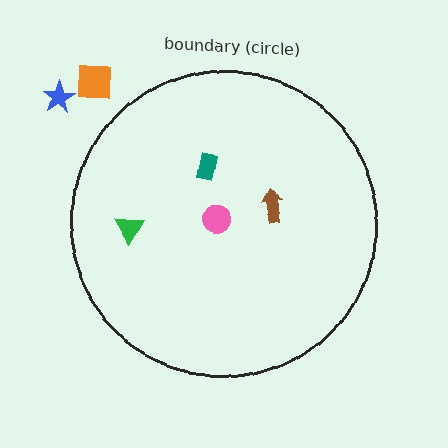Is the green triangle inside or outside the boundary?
Inside.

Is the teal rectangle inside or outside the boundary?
Inside.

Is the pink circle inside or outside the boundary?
Inside.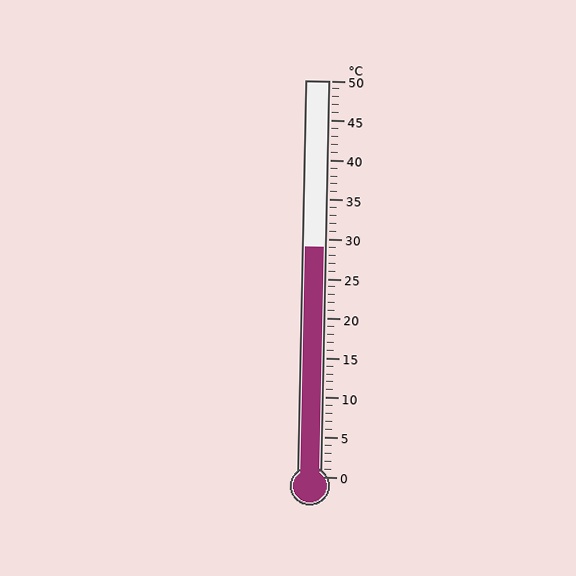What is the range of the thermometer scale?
The thermometer scale ranges from 0°C to 50°C.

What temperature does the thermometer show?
The thermometer shows approximately 29°C.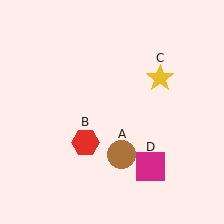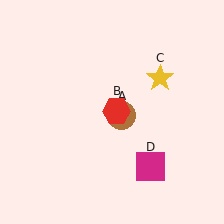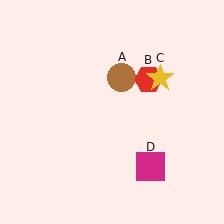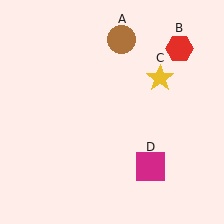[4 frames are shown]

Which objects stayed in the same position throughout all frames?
Yellow star (object C) and magenta square (object D) remained stationary.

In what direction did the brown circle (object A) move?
The brown circle (object A) moved up.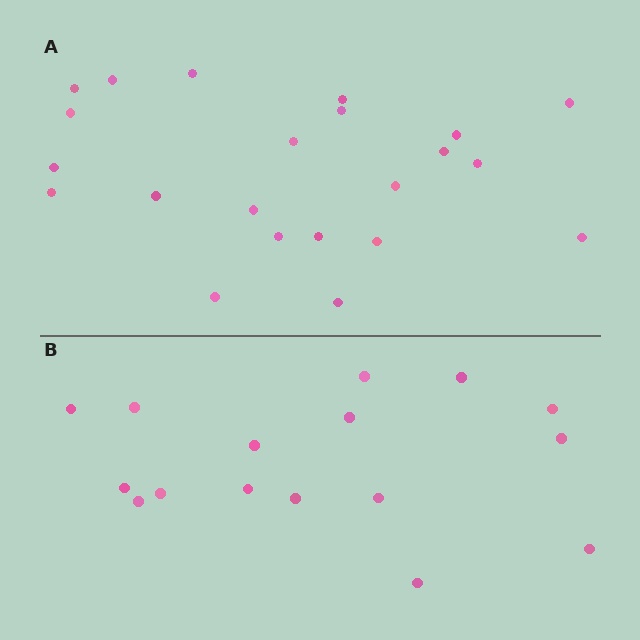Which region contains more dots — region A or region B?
Region A (the top region) has more dots.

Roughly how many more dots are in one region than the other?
Region A has about 6 more dots than region B.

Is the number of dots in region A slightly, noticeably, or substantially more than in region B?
Region A has noticeably more, but not dramatically so. The ratio is roughly 1.4 to 1.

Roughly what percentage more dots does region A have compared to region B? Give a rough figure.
About 40% more.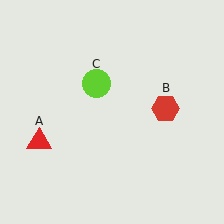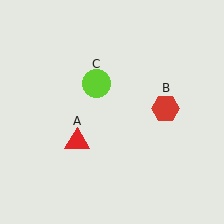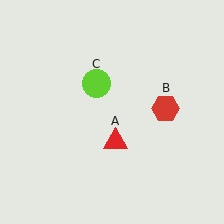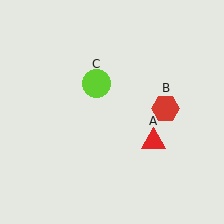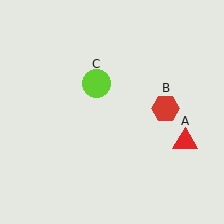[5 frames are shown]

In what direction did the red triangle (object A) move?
The red triangle (object A) moved right.